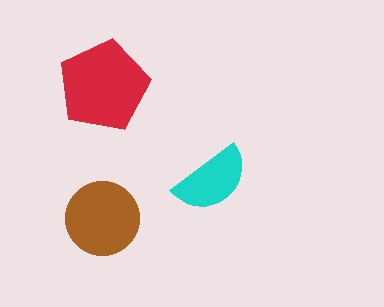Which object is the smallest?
The cyan semicircle.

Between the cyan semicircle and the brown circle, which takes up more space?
The brown circle.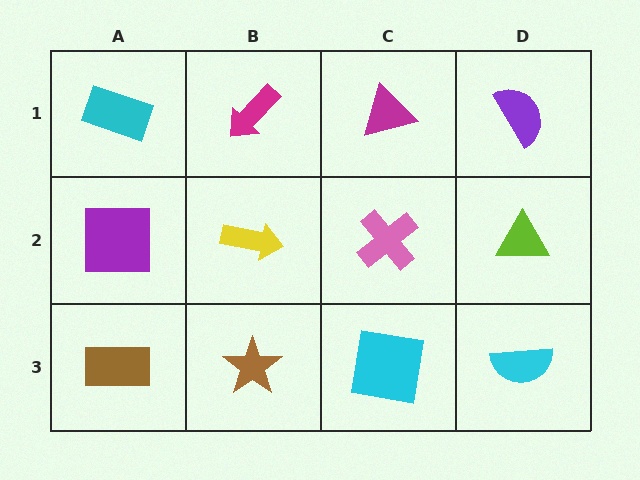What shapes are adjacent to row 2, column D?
A purple semicircle (row 1, column D), a cyan semicircle (row 3, column D), a pink cross (row 2, column C).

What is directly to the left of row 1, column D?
A magenta triangle.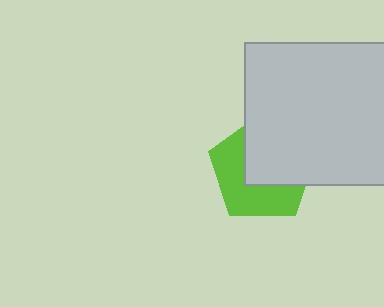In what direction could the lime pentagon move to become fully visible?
The lime pentagon could move toward the lower-left. That would shift it out from behind the light gray rectangle entirely.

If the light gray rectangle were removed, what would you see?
You would see the complete lime pentagon.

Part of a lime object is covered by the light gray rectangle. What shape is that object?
It is a pentagon.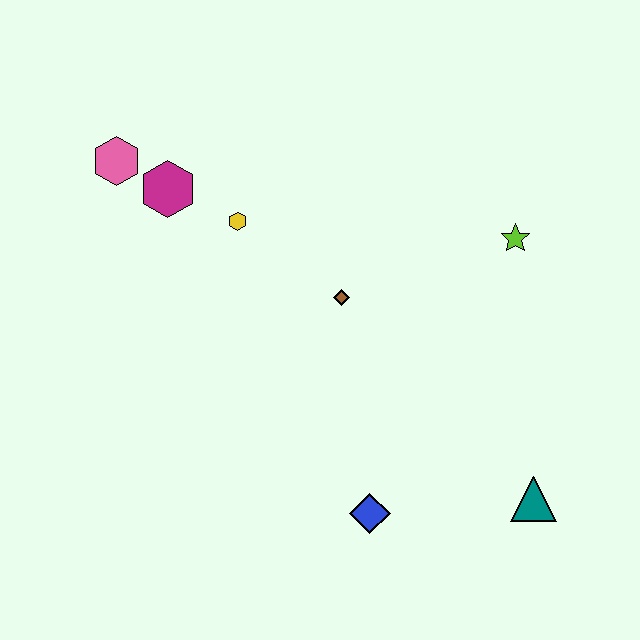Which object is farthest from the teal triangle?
The pink hexagon is farthest from the teal triangle.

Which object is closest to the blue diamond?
The teal triangle is closest to the blue diamond.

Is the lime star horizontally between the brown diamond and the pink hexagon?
No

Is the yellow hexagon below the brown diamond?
No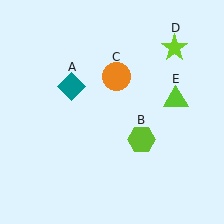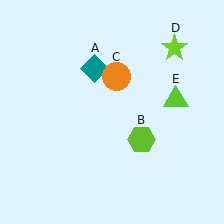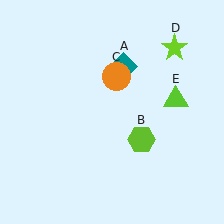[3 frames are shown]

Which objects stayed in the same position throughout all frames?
Lime hexagon (object B) and orange circle (object C) and lime star (object D) and lime triangle (object E) remained stationary.